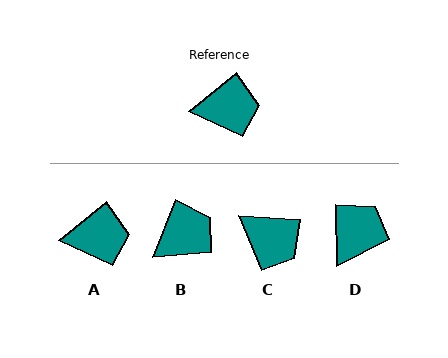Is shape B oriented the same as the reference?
No, it is off by about 29 degrees.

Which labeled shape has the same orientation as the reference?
A.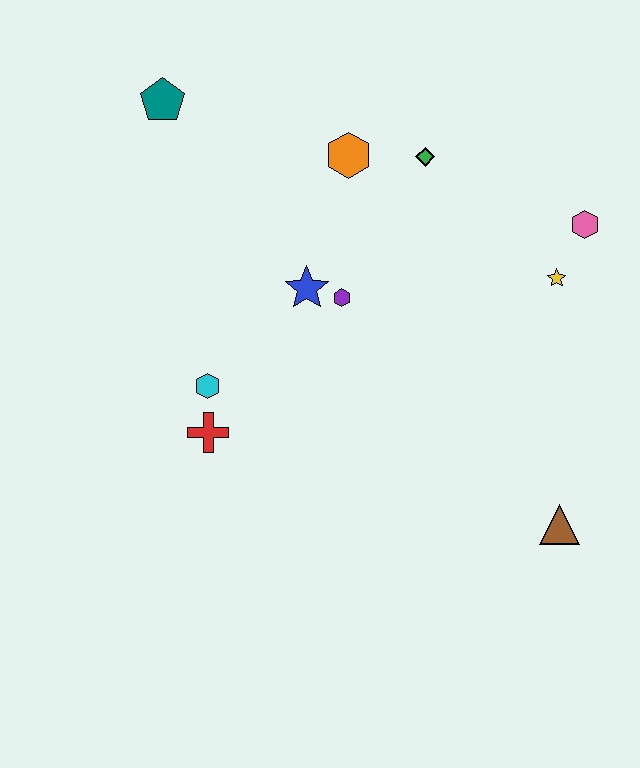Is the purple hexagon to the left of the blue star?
No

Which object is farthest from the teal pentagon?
The brown triangle is farthest from the teal pentagon.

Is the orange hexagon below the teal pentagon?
Yes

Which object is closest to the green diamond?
The orange hexagon is closest to the green diamond.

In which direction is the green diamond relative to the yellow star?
The green diamond is to the left of the yellow star.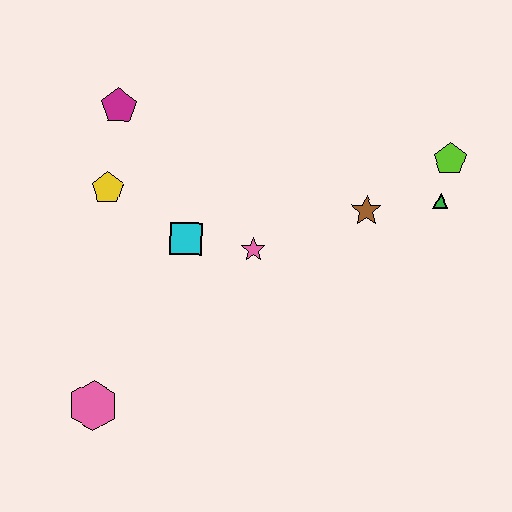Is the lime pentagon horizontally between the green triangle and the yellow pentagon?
No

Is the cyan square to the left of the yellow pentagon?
No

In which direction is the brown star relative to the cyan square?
The brown star is to the right of the cyan square.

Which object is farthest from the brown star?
The pink hexagon is farthest from the brown star.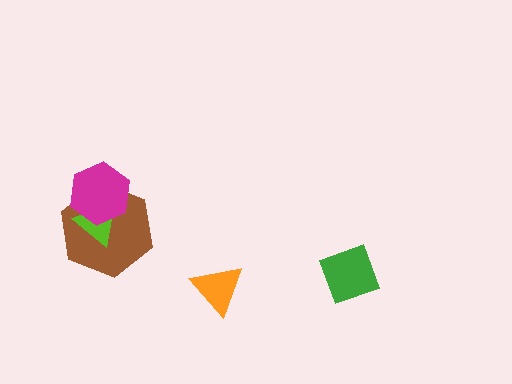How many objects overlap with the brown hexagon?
2 objects overlap with the brown hexagon.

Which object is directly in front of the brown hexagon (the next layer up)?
The lime triangle is directly in front of the brown hexagon.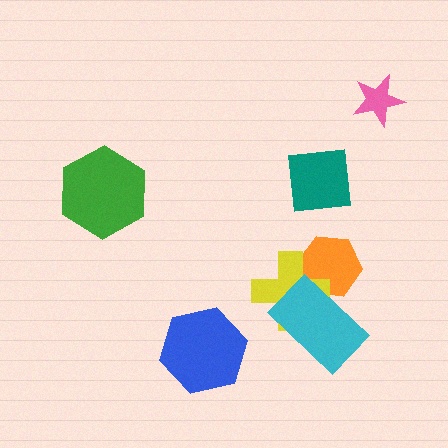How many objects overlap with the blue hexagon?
0 objects overlap with the blue hexagon.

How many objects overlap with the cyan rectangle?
2 objects overlap with the cyan rectangle.